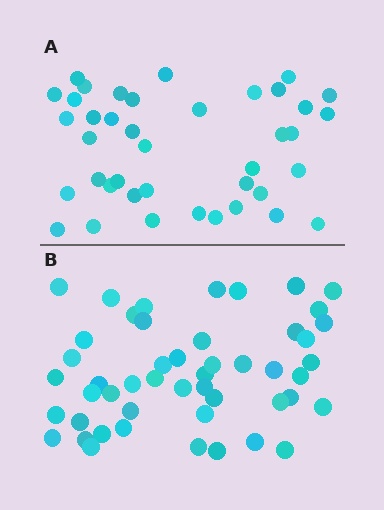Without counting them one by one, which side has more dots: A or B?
Region B (the bottom region) has more dots.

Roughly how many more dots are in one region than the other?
Region B has roughly 8 or so more dots than region A.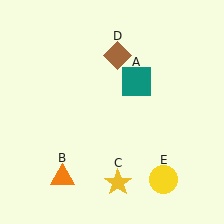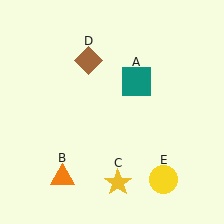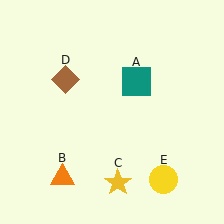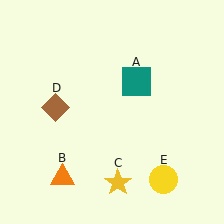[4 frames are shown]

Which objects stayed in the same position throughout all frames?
Teal square (object A) and orange triangle (object B) and yellow star (object C) and yellow circle (object E) remained stationary.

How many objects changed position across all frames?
1 object changed position: brown diamond (object D).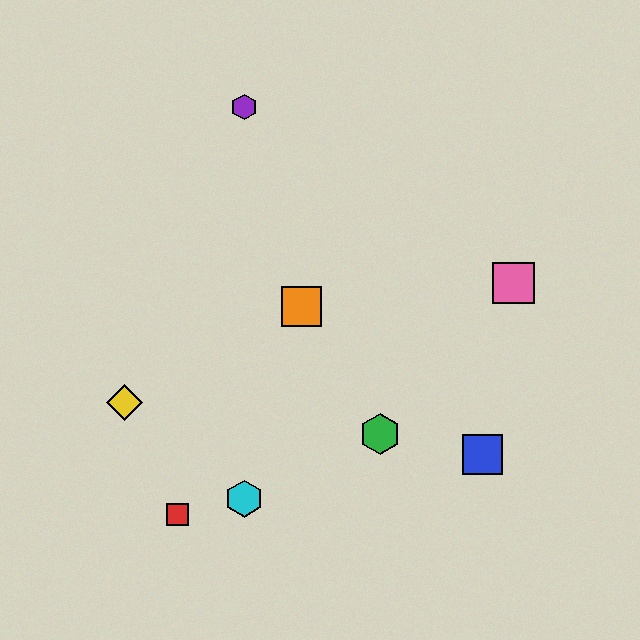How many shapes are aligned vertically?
2 shapes (the purple hexagon, the cyan hexagon) are aligned vertically.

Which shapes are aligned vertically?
The purple hexagon, the cyan hexagon are aligned vertically.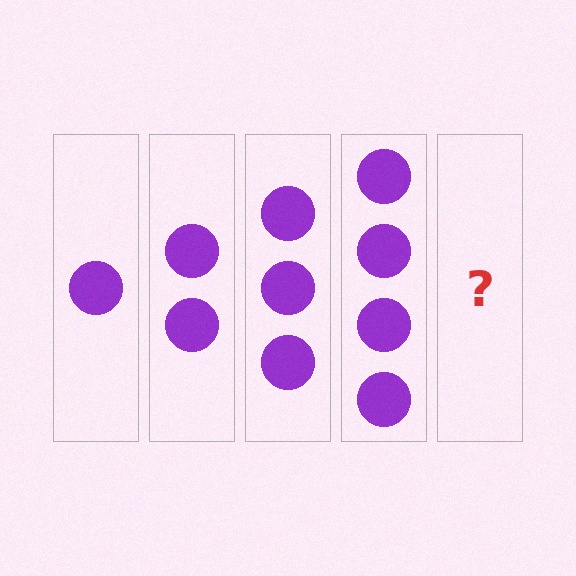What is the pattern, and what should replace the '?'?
The pattern is that each step adds one more circle. The '?' should be 5 circles.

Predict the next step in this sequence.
The next step is 5 circles.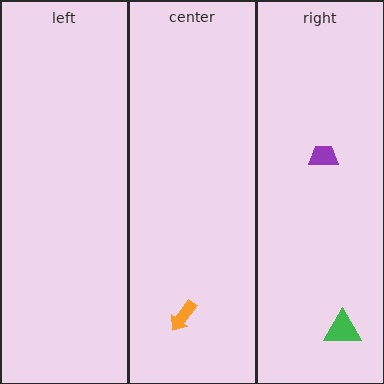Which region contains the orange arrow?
The center region.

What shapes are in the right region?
The green triangle, the purple trapezoid.